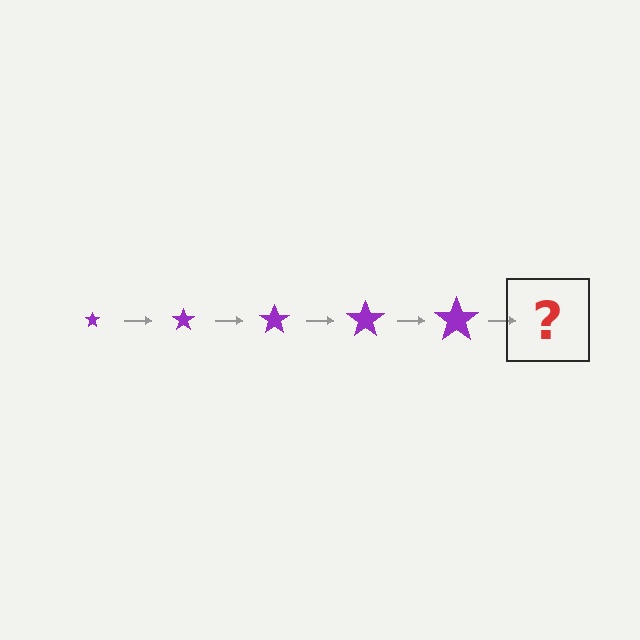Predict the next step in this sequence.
The next step is a purple star, larger than the previous one.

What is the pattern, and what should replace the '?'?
The pattern is that the star gets progressively larger each step. The '?' should be a purple star, larger than the previous one.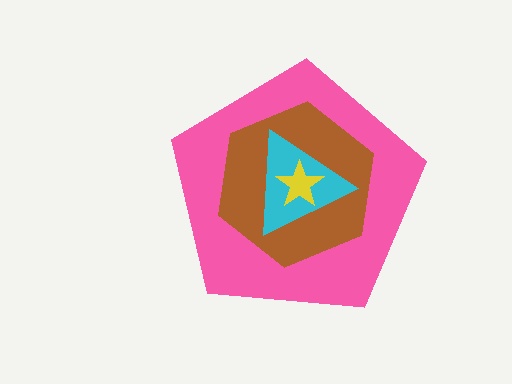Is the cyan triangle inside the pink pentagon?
Yes.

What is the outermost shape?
The pink pentagon.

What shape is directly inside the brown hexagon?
The cyan triangle.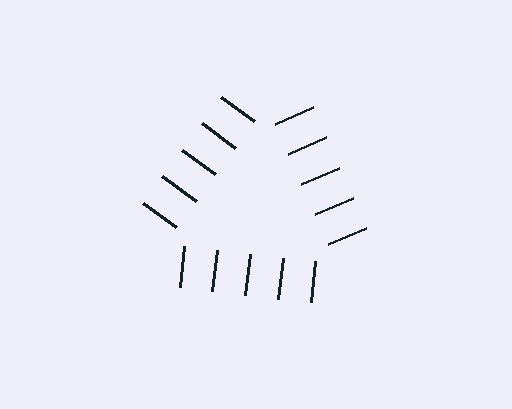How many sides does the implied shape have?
3 sides — the line-ends trace a triangle.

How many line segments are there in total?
15 — 5 along each of the 3 edges.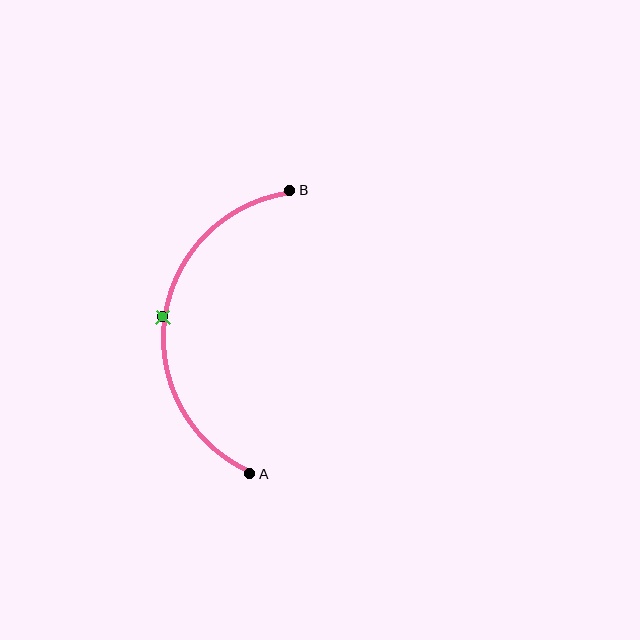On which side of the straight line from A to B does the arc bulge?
The arc bulges to the left of the straight line connecting A and B.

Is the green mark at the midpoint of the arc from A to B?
Yes. The green mark lies on the arc at equal arc-length from both A and B — it is the arc midpoint.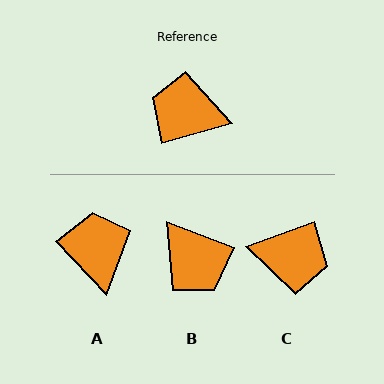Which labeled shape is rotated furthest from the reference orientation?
C, about 176 degrees away.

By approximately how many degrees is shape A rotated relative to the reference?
Approximately 63 degrees clockwise.